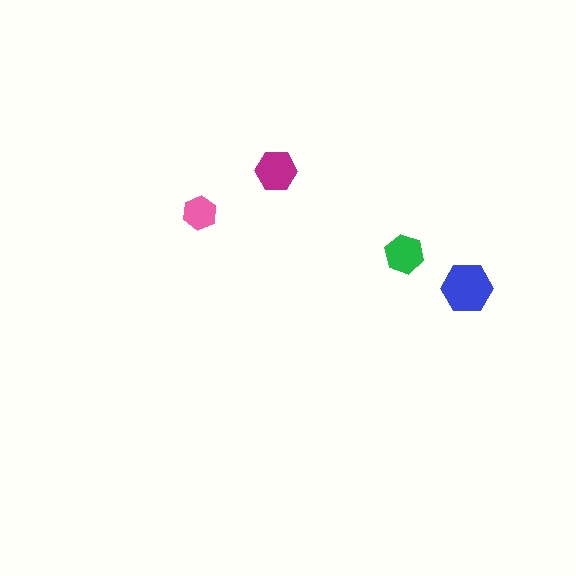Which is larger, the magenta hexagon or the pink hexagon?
The magenta one.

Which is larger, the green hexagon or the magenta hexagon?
The magenta one.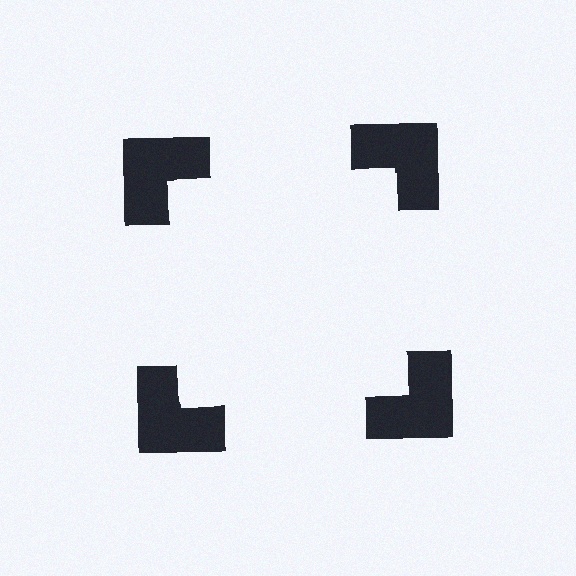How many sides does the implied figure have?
4 sides.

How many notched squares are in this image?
There are 4 — one at each vertex of the illusory square.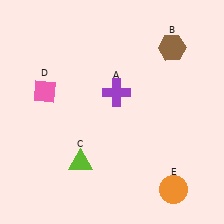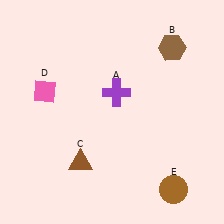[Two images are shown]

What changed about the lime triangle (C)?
In Image 1, C is lime. In Image 2, it changed to brown.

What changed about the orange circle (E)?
In Image 1, E is orange. In Image 2, it changed to brown.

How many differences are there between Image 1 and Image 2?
There are 2 differences between the two images.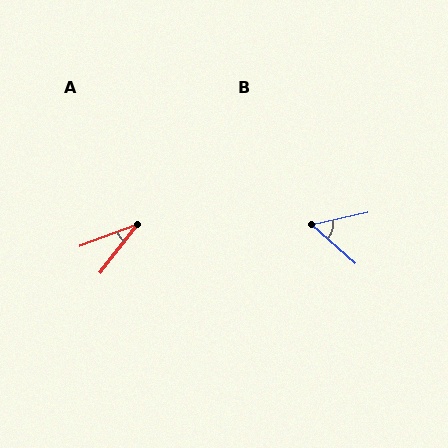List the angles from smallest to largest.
A (31°), B (54°).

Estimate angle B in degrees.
Approximately 54 degrees.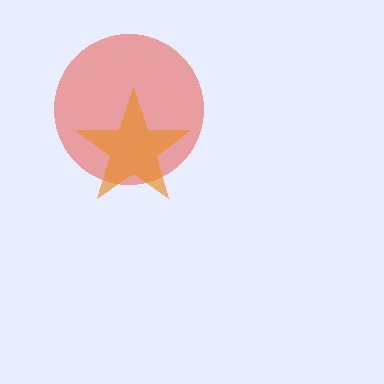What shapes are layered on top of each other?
The layered shapes are: a red circle, an orange star.